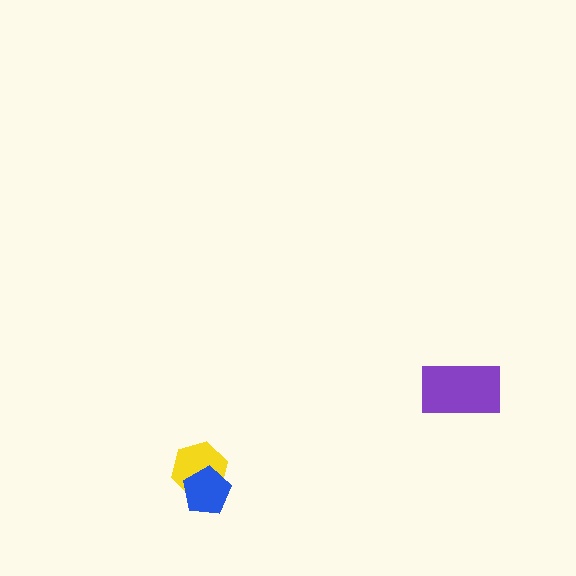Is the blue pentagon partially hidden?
No, no other shape covers it.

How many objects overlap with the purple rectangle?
0 objects overlap with the purple rectangle.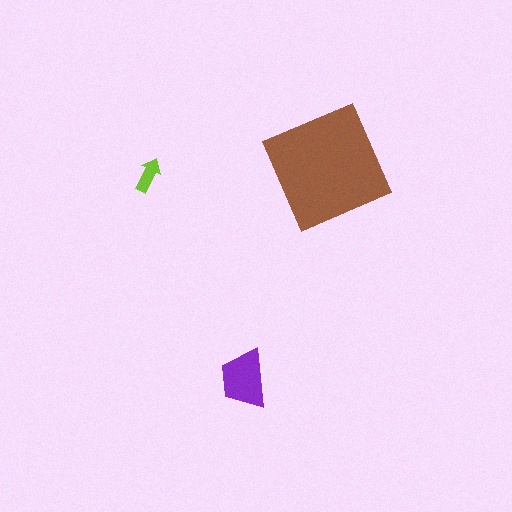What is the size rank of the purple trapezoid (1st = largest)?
2nd.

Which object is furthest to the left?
The lime arrow is leftmost.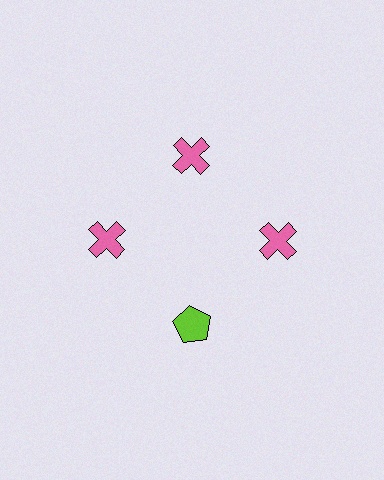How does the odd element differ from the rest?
It differs in both color (lime instead of pink) and shape (pentagon instead of cross).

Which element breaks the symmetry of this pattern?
The lime pentagon at roughly the 6 o'clock position breaks the symmetry. All other shapes are pink crosses.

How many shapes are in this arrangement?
There are 4 shapes arranged in a ring pattern.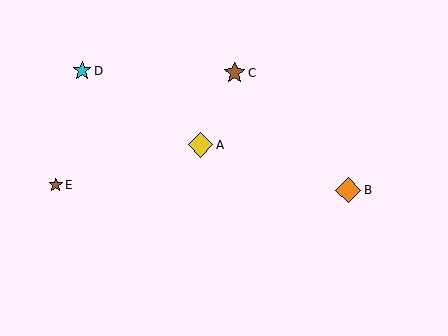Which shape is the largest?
The orange diamond (labeled B) is the largest.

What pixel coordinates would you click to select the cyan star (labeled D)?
Click at (82, 71) to select the cyan star D.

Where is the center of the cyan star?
The center of the cyan star is at (82, 71).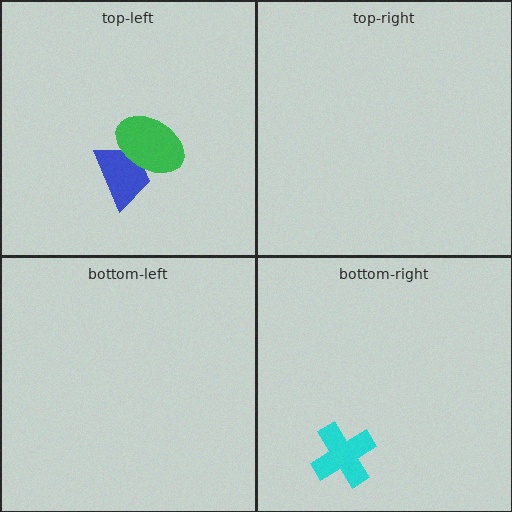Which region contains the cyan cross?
The bottom-right region.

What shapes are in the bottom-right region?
The cyan cross.